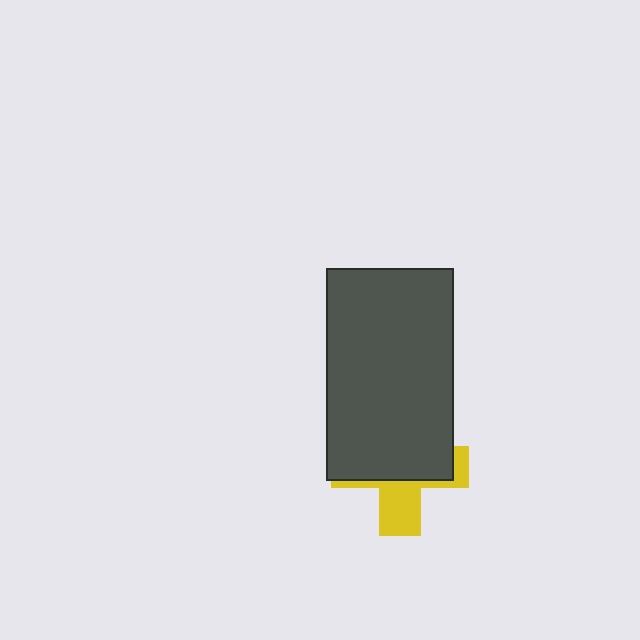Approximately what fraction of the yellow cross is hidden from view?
Roughly 65% of the yellow cross is hidden behind the dark gray rectangle.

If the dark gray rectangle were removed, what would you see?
You would see the complete yellow cross.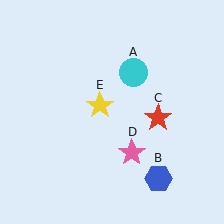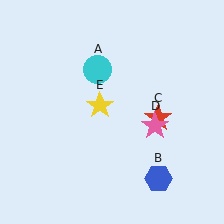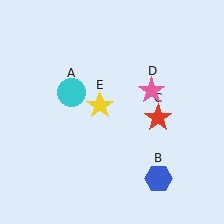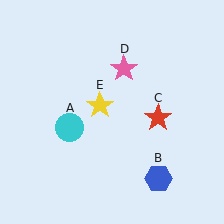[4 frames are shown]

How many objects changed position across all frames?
2 objects changed position: cyan circle (object A), pink star (object D).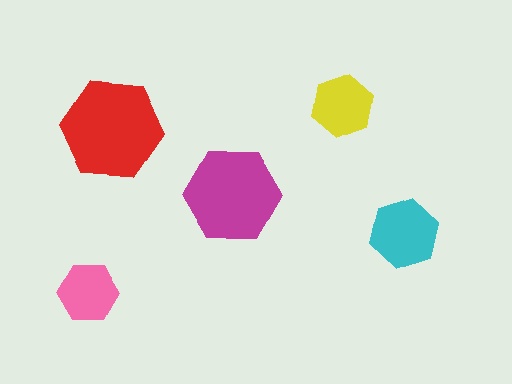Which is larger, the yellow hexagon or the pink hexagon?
The yellow one.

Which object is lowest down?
The pink hexagon is bottommost.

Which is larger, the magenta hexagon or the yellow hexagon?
The magenta one.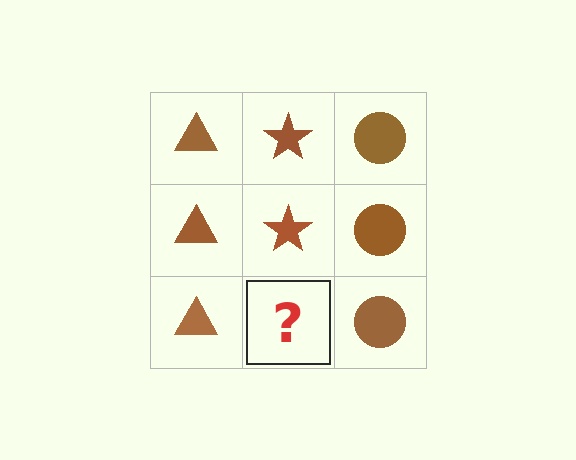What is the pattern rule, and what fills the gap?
The rule is that each column has a consistent shape. The gap should be filled with a brown star.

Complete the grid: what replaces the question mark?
The question mark should be replaced with a brown star.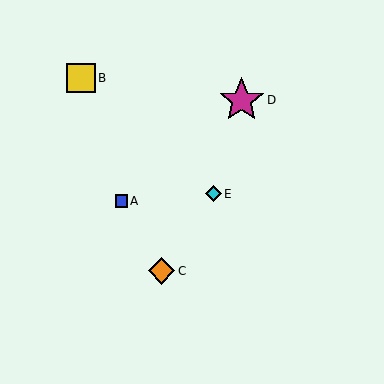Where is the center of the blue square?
The center of the blue square is at (121, 201).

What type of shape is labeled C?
Shape C is an orange diamond.